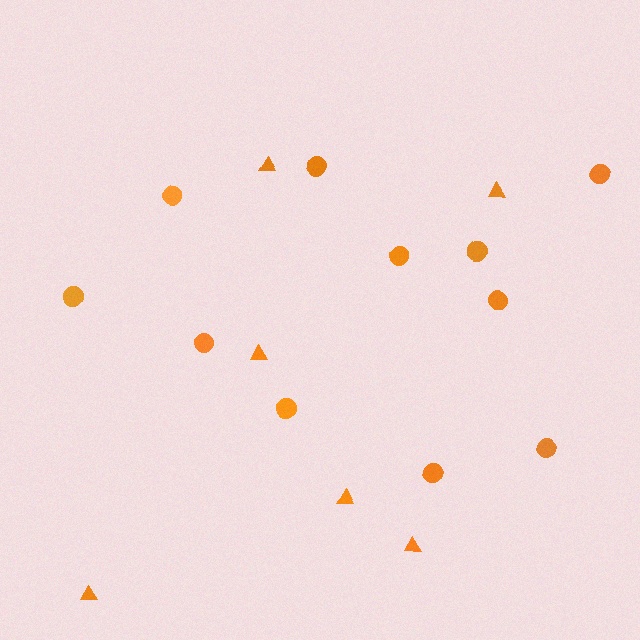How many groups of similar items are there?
There are 2 groups: one group of triangles (6) and one group of circles (11).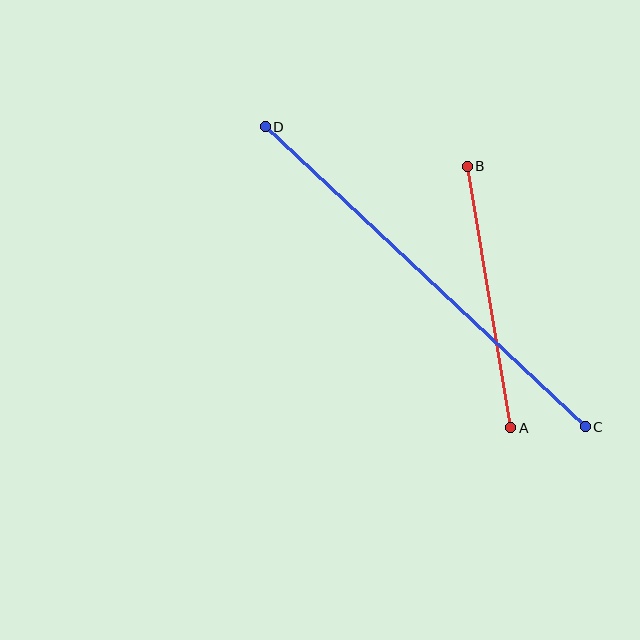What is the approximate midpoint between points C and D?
The midpoint is at approximately (425, 277) pixels.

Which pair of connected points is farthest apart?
Points C and D are farthest apart.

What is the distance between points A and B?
The distance is approximately 265 pixels.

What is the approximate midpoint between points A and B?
The midpoint is at approximately (489, 297) pixels.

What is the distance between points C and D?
The distance is approximately 439 pixels.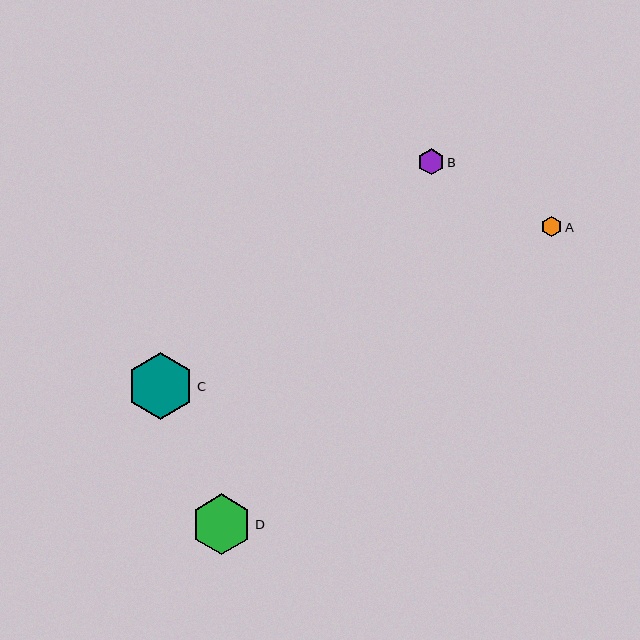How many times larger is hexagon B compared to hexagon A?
Hexagon B is approximately 1.3 times the size of hexagon A.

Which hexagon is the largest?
Hexagon C is the largest with a size of approximately 67 pixels.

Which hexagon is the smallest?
Hexagon A is the smallest with a size of approximately 21 pixels.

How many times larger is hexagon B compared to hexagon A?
Hexagon B is approximately 1.3 times the size of hexagon A.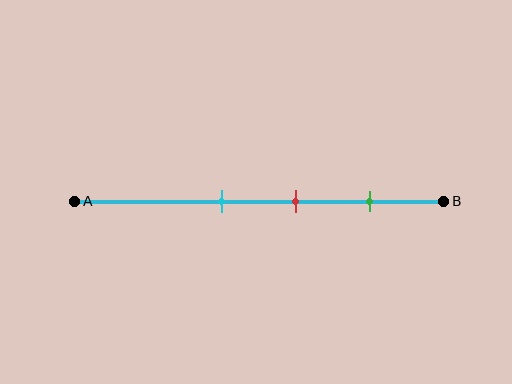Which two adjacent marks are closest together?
The cyan and red marks are the closest adjacent pair.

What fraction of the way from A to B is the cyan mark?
The cyan mark is approximately 40% (0.4) of the way from A to B.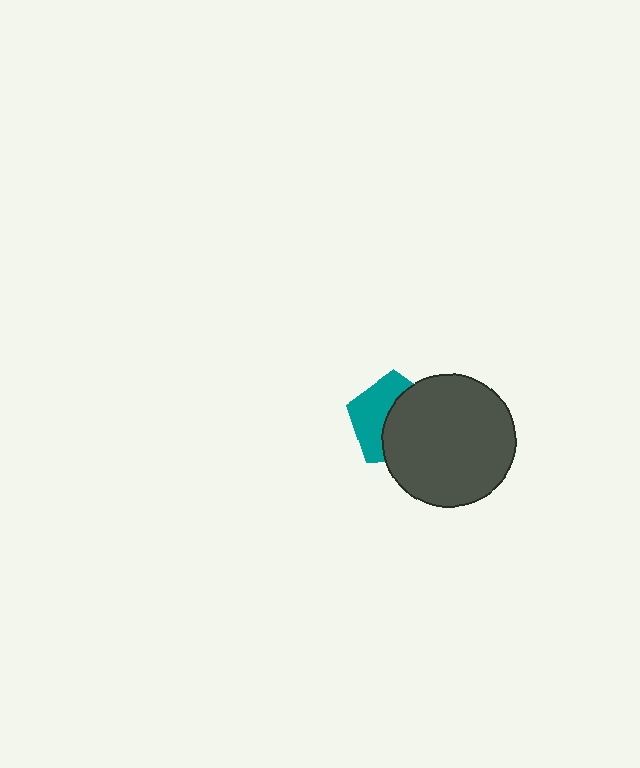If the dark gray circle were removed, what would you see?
You would see the complete teal pentagon.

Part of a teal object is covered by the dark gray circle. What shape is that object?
It is a pentagon.